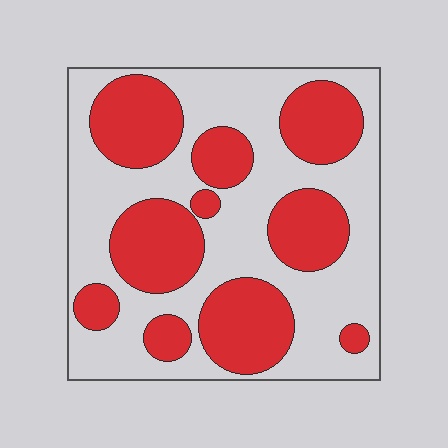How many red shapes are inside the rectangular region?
10.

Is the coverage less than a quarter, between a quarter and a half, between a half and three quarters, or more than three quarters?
Between a quarter and a half.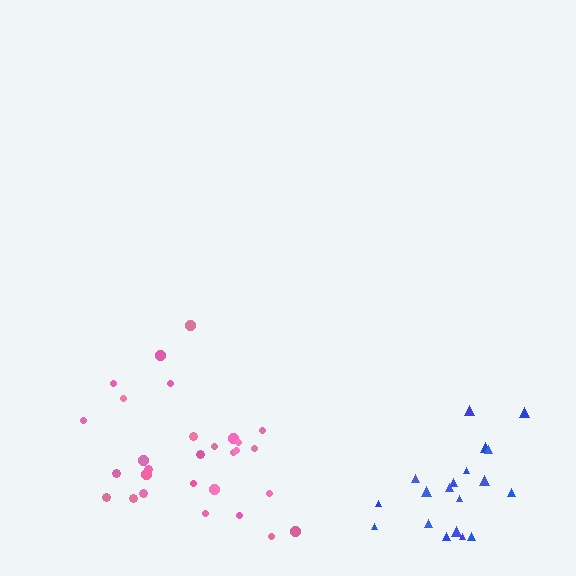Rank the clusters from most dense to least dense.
blue, pink.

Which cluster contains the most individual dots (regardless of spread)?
Pink (29).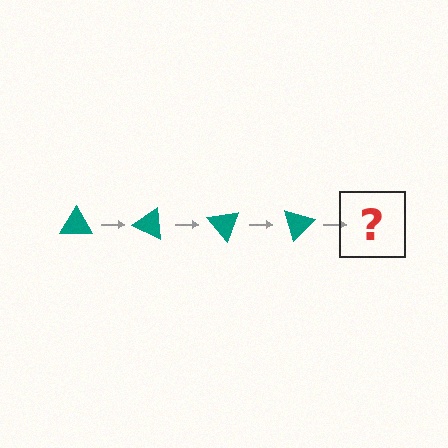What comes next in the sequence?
The next element should be a teal triangle rotated 100 degrees.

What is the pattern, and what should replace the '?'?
The pattern is that the triangle rotates 25 degrees each step. The '?' should be a teal triangle rotated 100 degrees.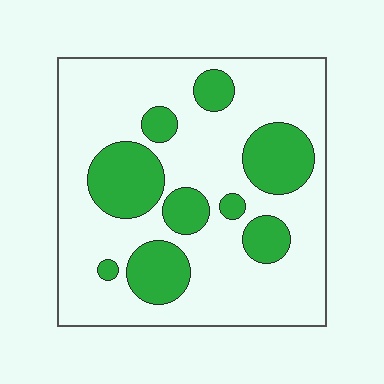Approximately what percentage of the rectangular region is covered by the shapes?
Approximately 25%.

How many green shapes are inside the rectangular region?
9.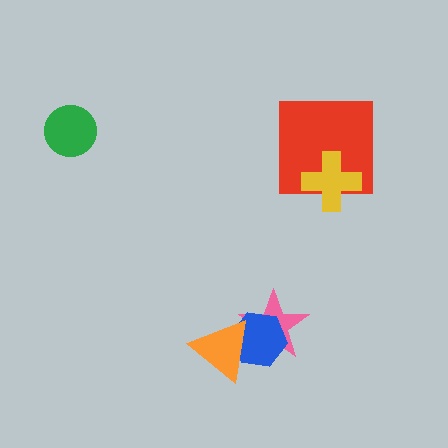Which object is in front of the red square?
The yellow cross is in front of the red square.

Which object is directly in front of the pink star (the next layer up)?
The blue hexagon is directly in front of the pink star.